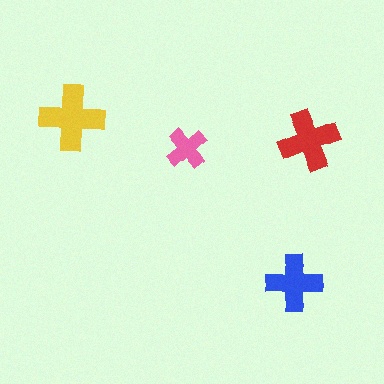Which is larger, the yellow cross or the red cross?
The yellow one.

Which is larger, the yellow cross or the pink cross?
The yellow one.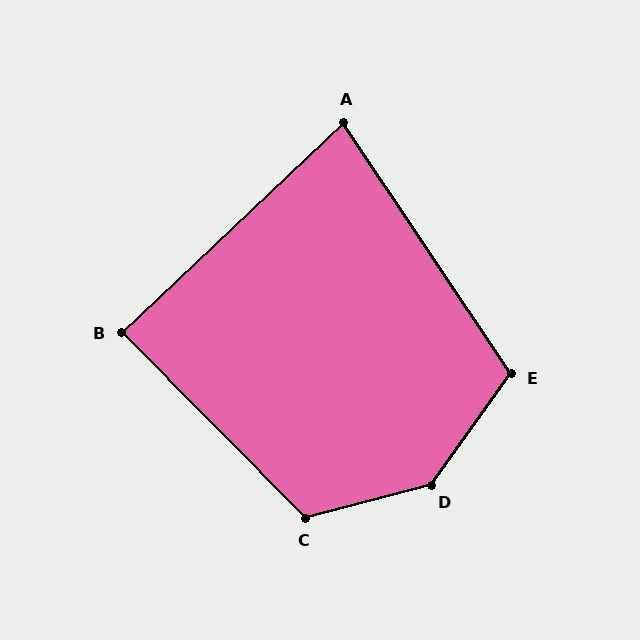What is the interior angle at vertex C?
Approximately 120 degrees (obtuse).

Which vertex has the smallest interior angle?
A, at approximately 80 degrees.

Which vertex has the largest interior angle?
D, at approximately 141 degrees.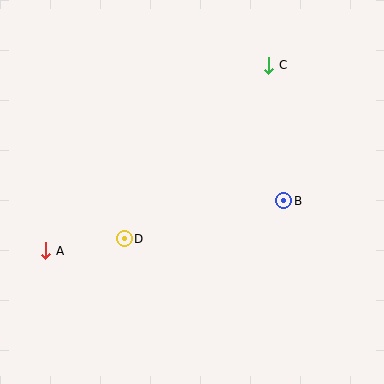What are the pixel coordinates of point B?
Point B is at (284, 201).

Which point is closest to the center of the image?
Point D at (124, 239) is closest to the center.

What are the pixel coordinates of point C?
Point C is at (269, 65).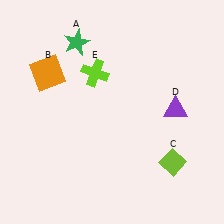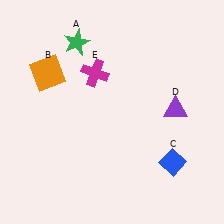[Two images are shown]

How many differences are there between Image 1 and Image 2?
There are 2 differences between the two images.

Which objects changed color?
C changed from lime to blue. E changed from lime to magenta.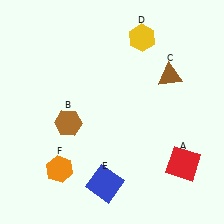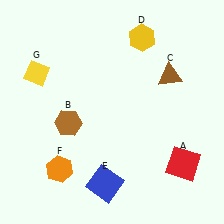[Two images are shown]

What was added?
A yellow diamond (G) was added in Image 2.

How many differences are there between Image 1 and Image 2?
There is 1 difference between the two images.